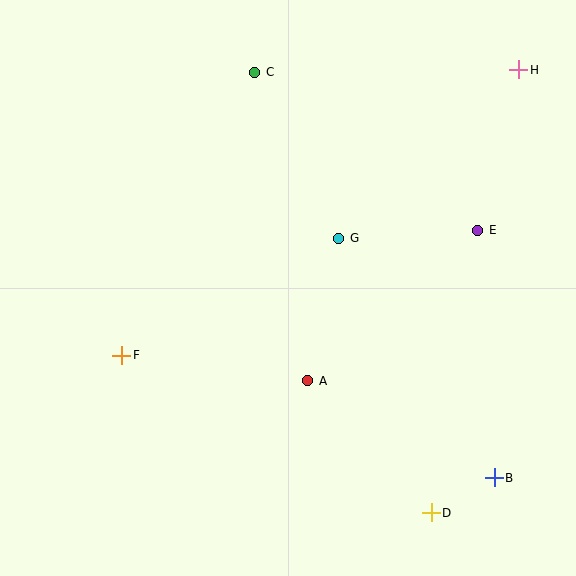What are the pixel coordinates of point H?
Point H is at (519, 70).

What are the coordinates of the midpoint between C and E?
The midpoint between C and E is at (366, 151).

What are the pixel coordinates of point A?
Point A is at (308, 381).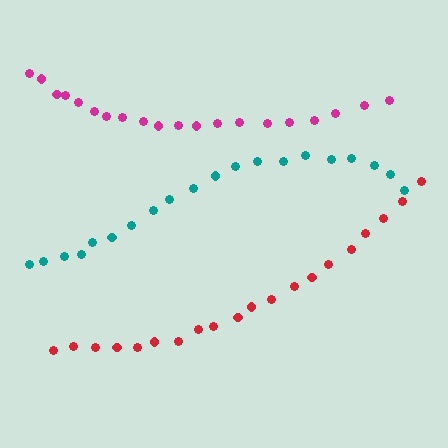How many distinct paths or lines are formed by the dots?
There are 3 distinct paths.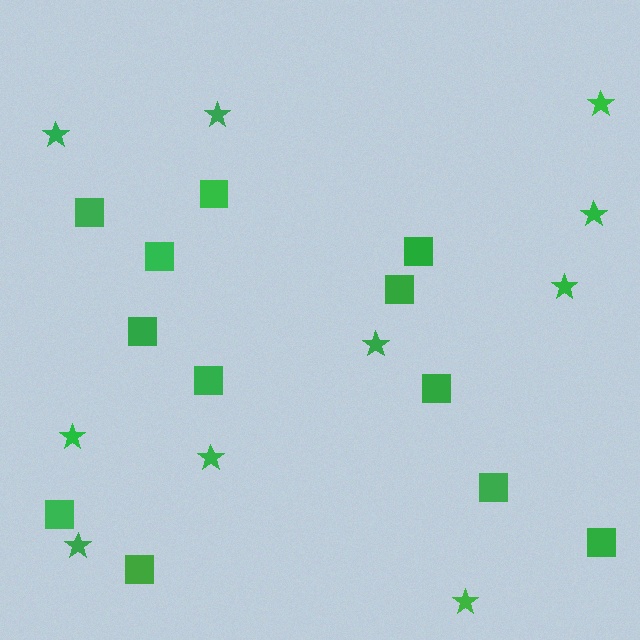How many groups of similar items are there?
There are 2 groups: one group of stars (10) and one group of squares (12).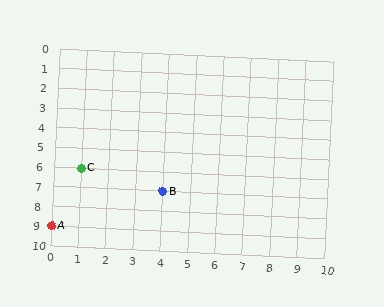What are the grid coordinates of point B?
Point B is at grid coordinates (4, 7).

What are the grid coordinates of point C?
Point C is at grid coordinates (1, 6).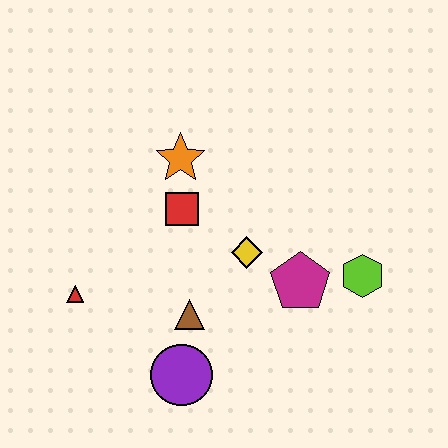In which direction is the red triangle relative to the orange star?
The red triangle is below the orange star.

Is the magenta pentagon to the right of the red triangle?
Yes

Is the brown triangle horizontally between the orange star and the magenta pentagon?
Yes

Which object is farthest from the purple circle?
The orange star is farthest from the purple circle.